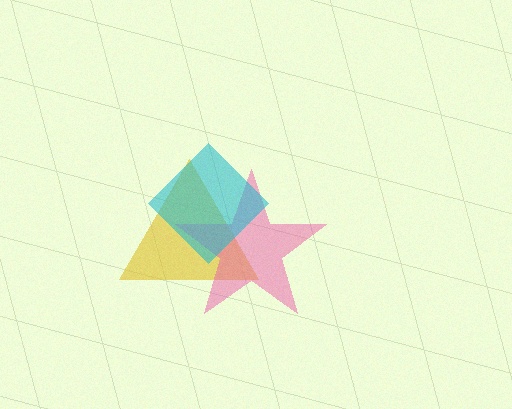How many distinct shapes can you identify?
There are 3 distinct shapes: a yellow triangle, a pink star, a cyan diamond.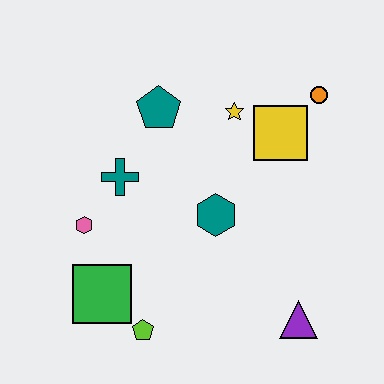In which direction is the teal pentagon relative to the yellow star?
The teal pentagon is to the left of the yellow star.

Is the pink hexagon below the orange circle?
Yes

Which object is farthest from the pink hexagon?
The orange circle is farthest from the pink hexagon.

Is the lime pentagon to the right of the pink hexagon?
Yes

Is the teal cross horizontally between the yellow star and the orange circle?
No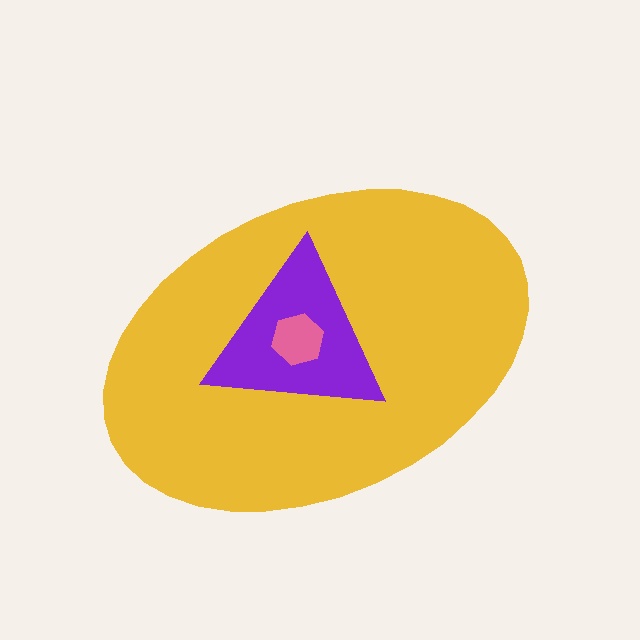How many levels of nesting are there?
3.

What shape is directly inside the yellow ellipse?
The purple triangle.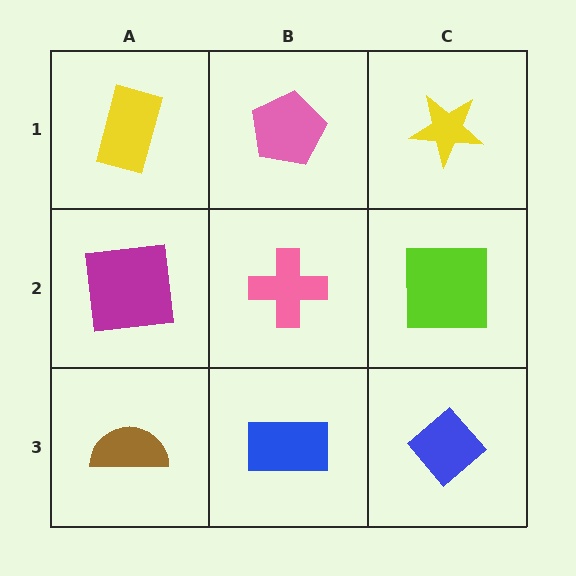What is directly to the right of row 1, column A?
A pink pentagon.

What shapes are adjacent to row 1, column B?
A pink cross (row 2, column B), a yellow rectangle (row 1, column A), a yellow star (row 1, column C).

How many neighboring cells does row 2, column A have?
3.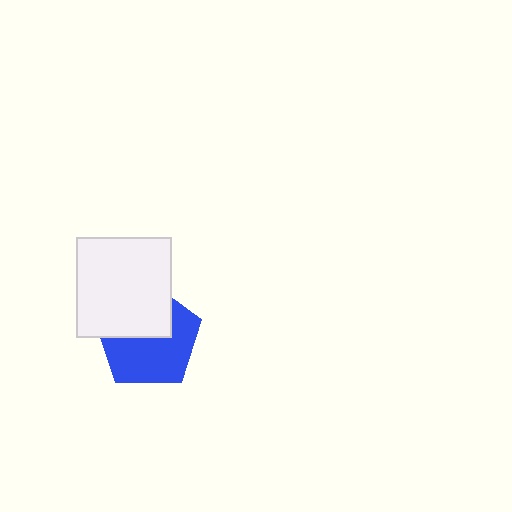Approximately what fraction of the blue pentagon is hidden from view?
Roughly 41% of the blue pentagon is hidden behind the white rectangle.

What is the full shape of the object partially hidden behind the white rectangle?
The partially hidden object is a blue pentagon.